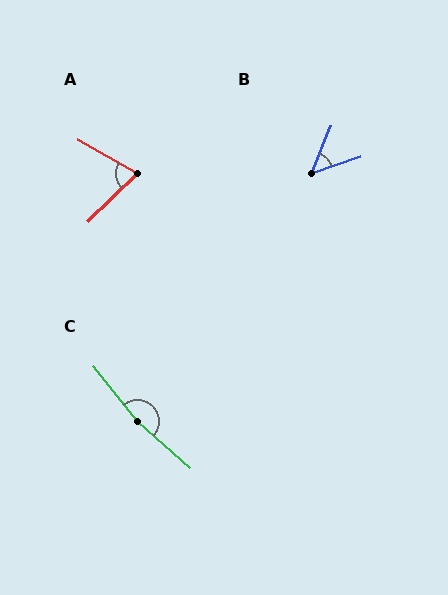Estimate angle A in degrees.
Approximately 74 degrees.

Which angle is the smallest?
B, at approximately 48 degrees.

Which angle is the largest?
C, at approximately 170 degrees.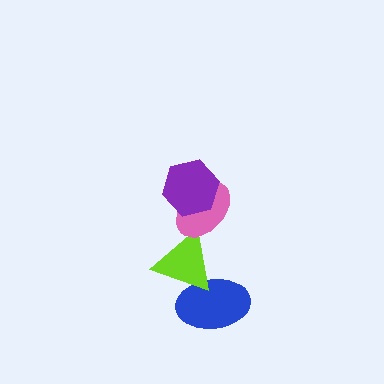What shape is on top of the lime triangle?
The pink ellipse is on top of the lime triangle.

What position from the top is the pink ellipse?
The pink ellipse is 2nd from the top.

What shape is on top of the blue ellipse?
The lime triangle is on top of the blue ellipse.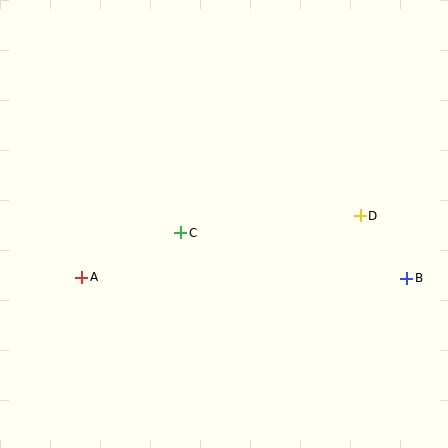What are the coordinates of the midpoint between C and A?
The midpoint between C and A is at (131, 255).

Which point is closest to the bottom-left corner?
Point A is closest to the bottom-left corner.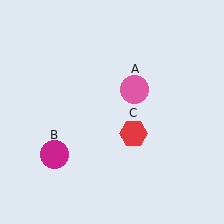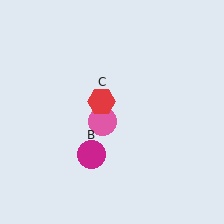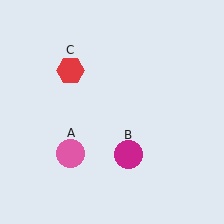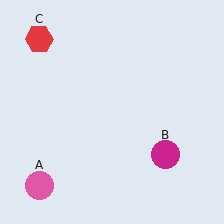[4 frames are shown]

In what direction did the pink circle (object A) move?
The pink circle (object A) moved down and to the left.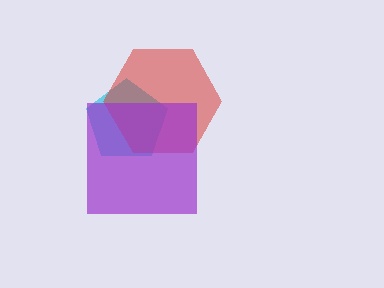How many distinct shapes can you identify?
There are 3 distinct shapes: a cyan pentagon, a red hexagon, a purple square.